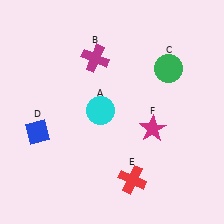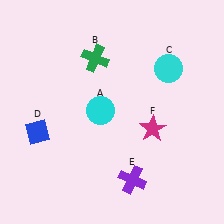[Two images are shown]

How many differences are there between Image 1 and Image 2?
There are 3 differences between the two images.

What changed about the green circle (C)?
In Image 1, C is green. In Image 2, it changed to cyan.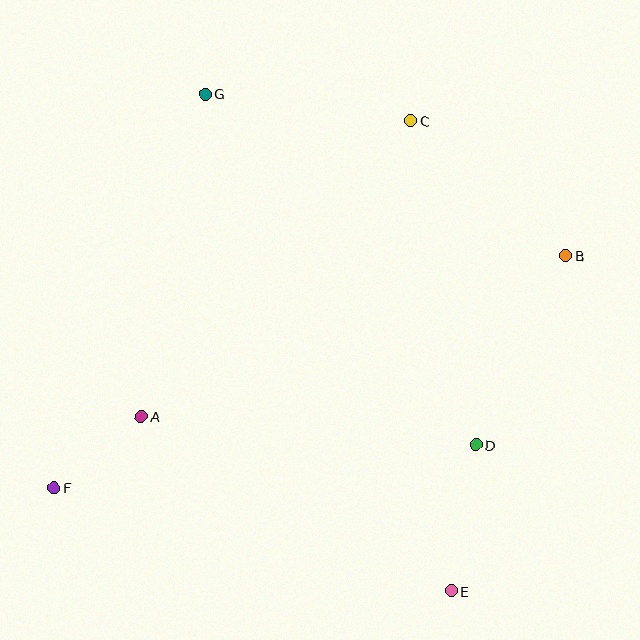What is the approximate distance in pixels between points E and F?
The distance between E and F is approximately 410 pixels.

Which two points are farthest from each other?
Points B and F are farthest from each other.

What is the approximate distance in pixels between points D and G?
The distance between D and G is approximately 443 pixels.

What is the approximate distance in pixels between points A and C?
The distance between A and C is approximately 400 pixels.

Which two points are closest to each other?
Points A and F are closest to each other.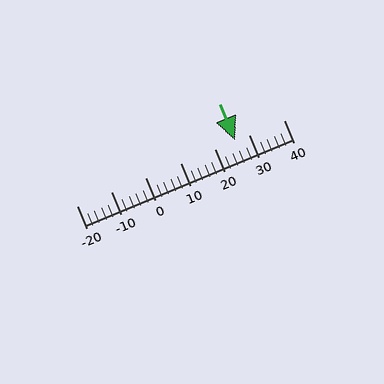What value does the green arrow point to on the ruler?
The green arrow points to approximately 26.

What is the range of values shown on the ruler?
The ruler shows values from -20 to 40.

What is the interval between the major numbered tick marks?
The major tick marks are spaced 10 units apart.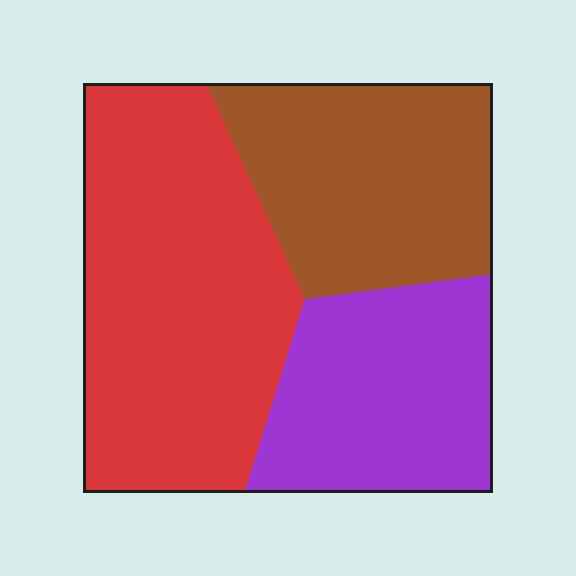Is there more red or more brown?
Red.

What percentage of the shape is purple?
Purple takes up between a sixth and a third of the shape.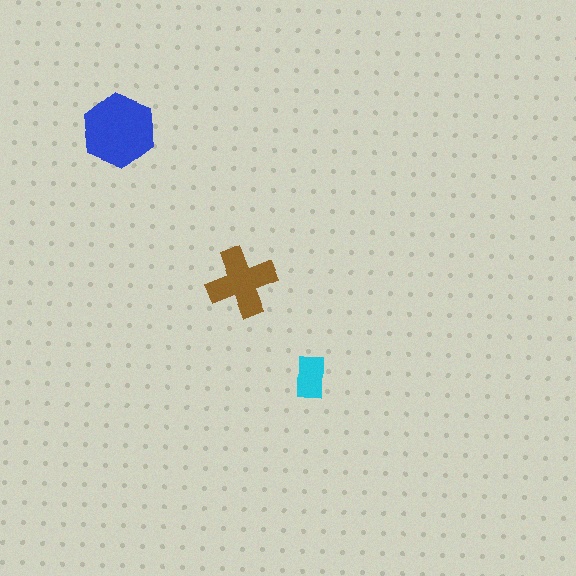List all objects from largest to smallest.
The blue hexagon, the brown cross, the cyan rectangle.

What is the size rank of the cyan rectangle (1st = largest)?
3rd.